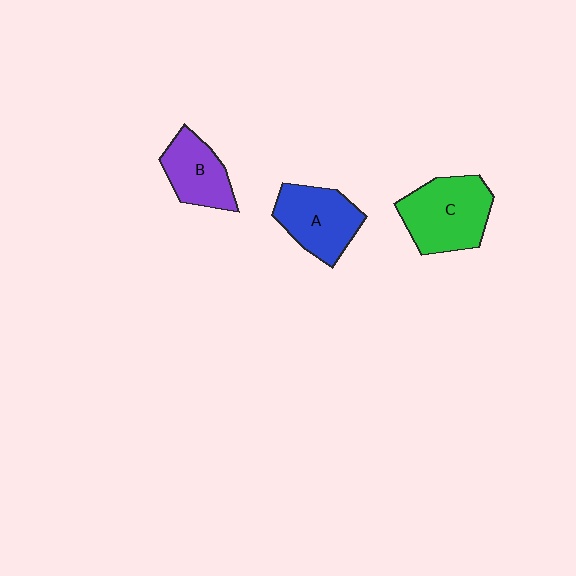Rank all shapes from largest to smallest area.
From largest to smallest: C (green), A (blue), B (purple).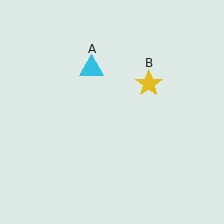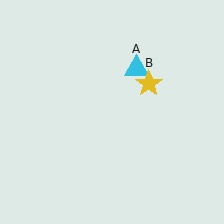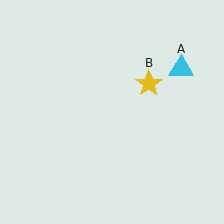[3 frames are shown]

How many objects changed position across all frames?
1 object changed position: cyan triangle (object A).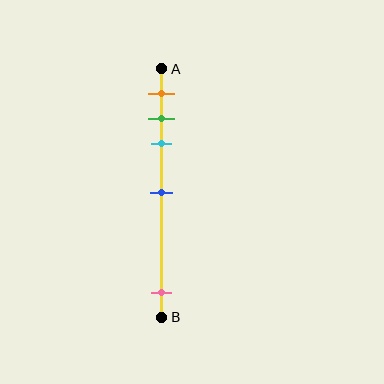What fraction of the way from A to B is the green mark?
The green mark is approximately 20% (0.2) of the way from A to B.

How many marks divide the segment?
There are 5 marks dividing the segment.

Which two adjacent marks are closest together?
The green and cyan marks are the closest adjacent pair.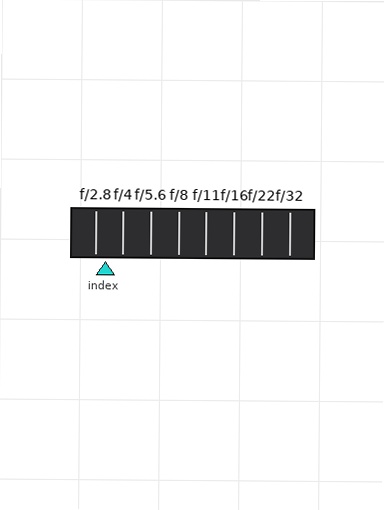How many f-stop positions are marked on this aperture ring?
There are 8 f-stop positions marked.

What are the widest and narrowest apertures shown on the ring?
The widest aperture shown is f/2.8 and the narrowest is f/32.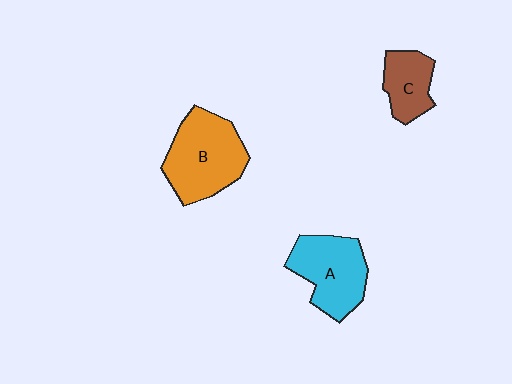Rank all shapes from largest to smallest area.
From largest to smallest: B (orange), A (cyan), C (brown).